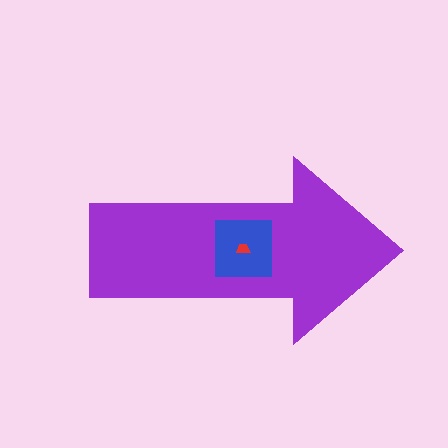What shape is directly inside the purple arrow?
The blue square.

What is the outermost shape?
The purple arrow.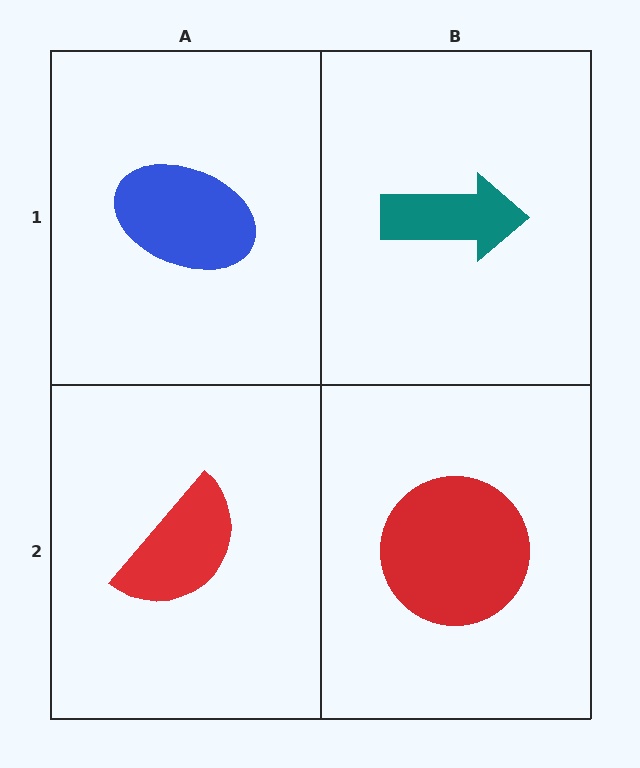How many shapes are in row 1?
2 shapes.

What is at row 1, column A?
A blue ellipse.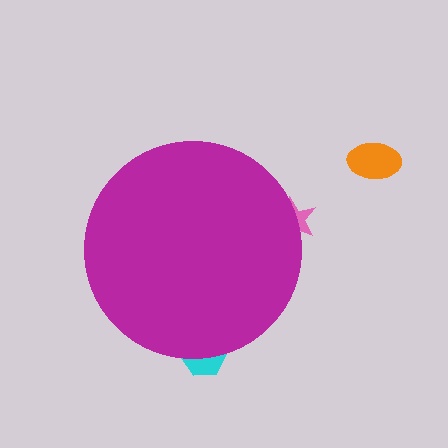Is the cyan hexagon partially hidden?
Yes, the cyan hexagon is partially hidden behind the magenta circle.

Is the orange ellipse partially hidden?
No, the orange ellipse is fully visible.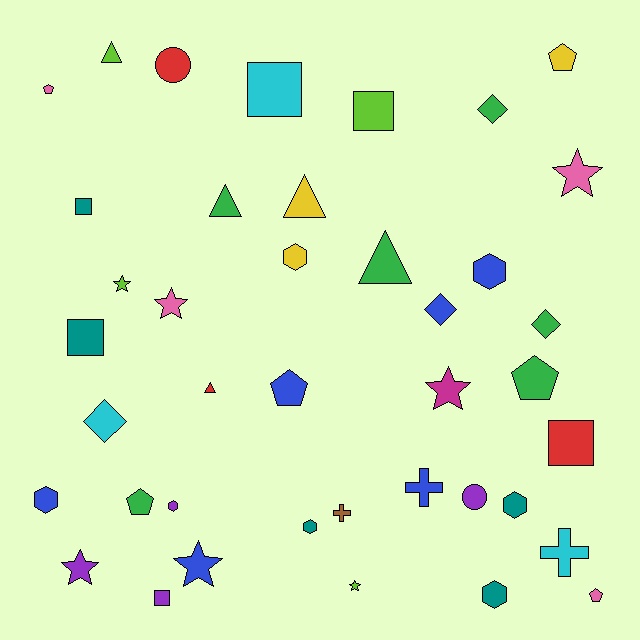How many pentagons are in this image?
There are 6 pentagons.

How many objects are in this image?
There are 40 objects.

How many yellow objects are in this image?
There are 3 yellow objects.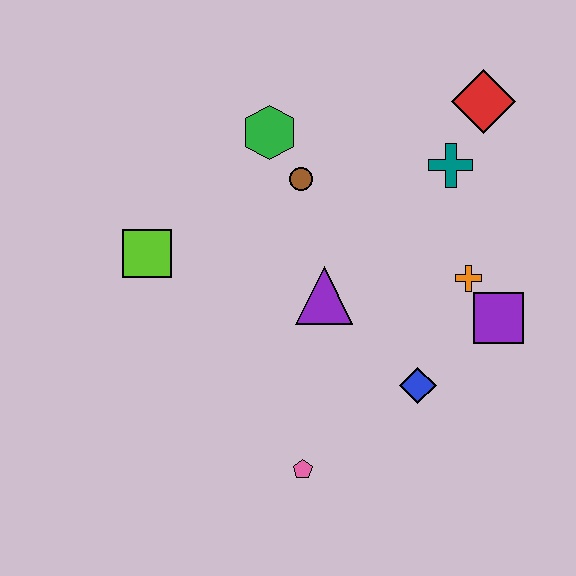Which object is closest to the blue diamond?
The purple square is closest to the blue diamond.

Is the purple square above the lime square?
No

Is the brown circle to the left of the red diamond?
Yes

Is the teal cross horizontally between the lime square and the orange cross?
Yes